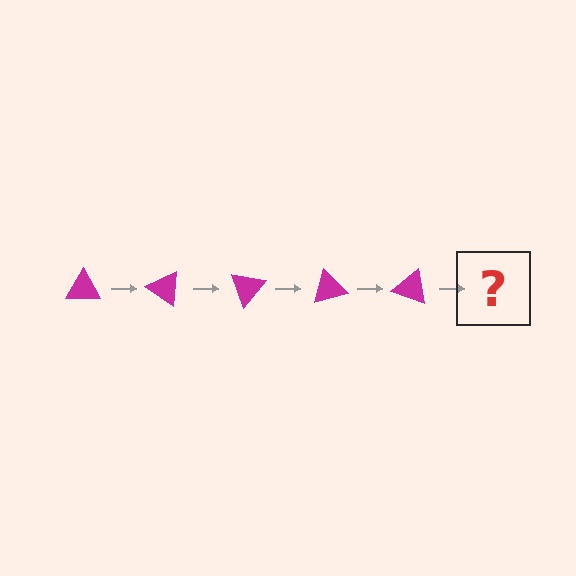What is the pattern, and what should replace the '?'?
The pattern is that the triangle rotates 35 degrees each step. The '?' should be a magenta triangle rotated 175 degrees.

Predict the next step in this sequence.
The next step is a magenta triangle rotated 175 degrees.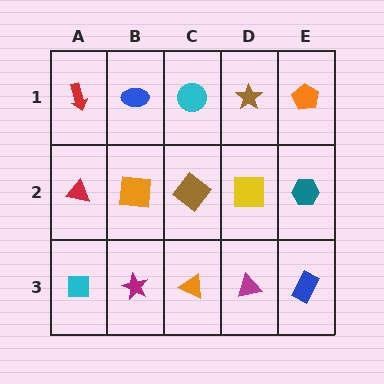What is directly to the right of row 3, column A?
A magenta star.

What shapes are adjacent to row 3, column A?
A red triangle (row 2, column A), a magenta star (row 3, column B).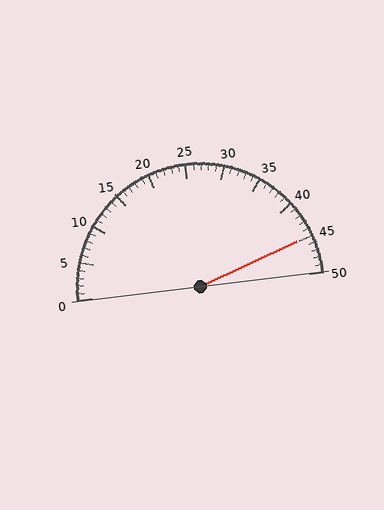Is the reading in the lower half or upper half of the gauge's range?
The reading is in the upper half of the range (0 to 50).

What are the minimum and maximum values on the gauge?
The gauge ranges from 0 to 50.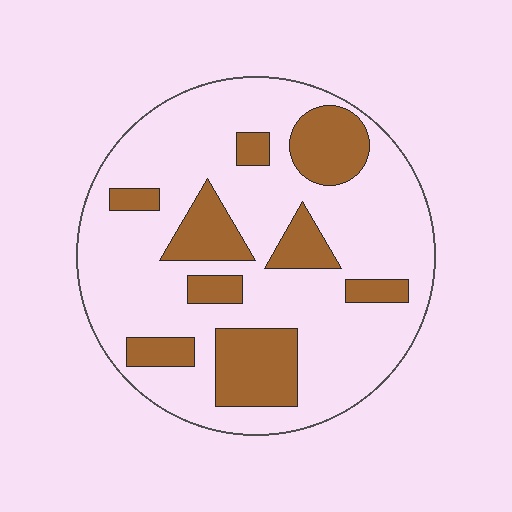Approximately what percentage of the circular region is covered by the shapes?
Approximately 25%.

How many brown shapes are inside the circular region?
9.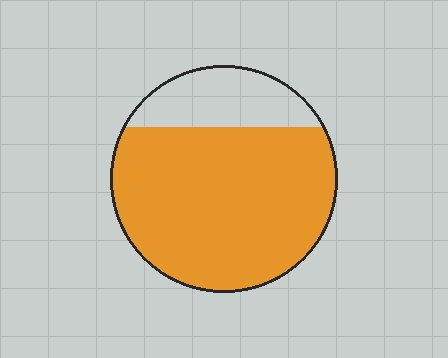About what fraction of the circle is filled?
About four fifths (4/5).